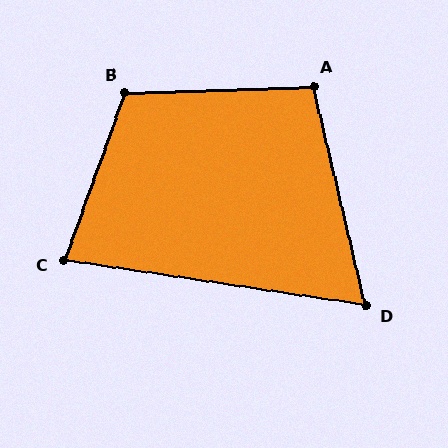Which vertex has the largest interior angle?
B, at approximately 112 degrees.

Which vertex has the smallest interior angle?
D, at approximately 68 degrees.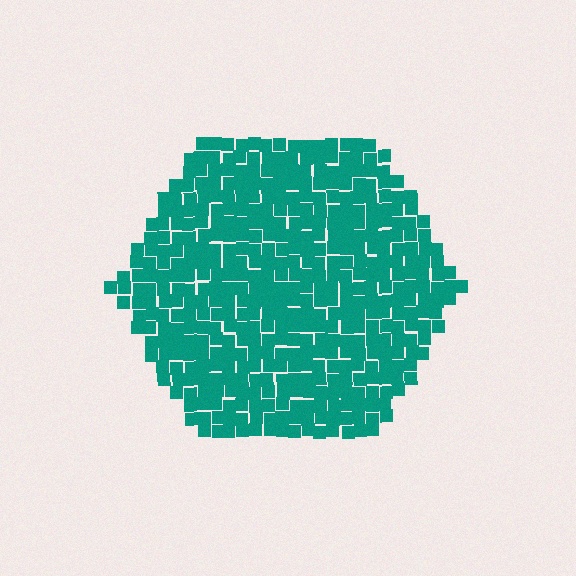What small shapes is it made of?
It is made of small squares.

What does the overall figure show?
The overall figure shows a hexagon.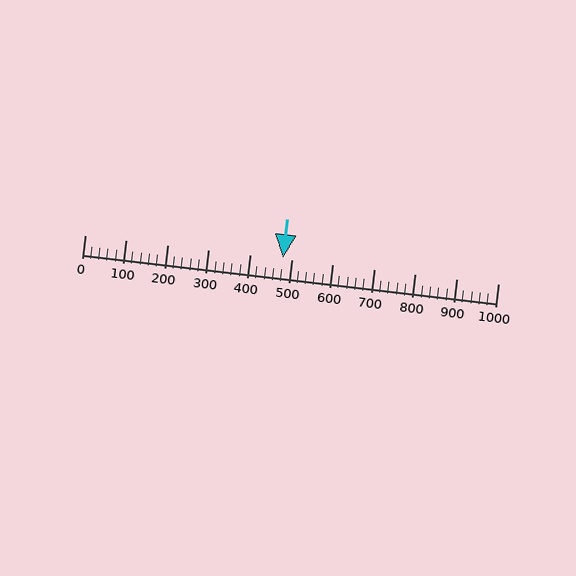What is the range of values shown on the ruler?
The ruler shows values from 0 to 1000.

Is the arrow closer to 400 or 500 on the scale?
The arrow is closer to 500.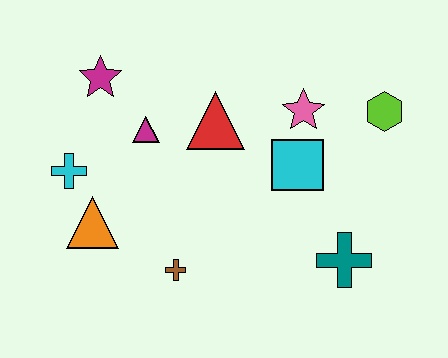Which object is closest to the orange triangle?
The cyan cross is closest to the orange triangle.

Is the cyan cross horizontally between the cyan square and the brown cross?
No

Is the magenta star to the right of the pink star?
No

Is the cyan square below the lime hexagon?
Yes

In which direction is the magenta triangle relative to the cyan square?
The magenta triangle is to the left of the cyan square.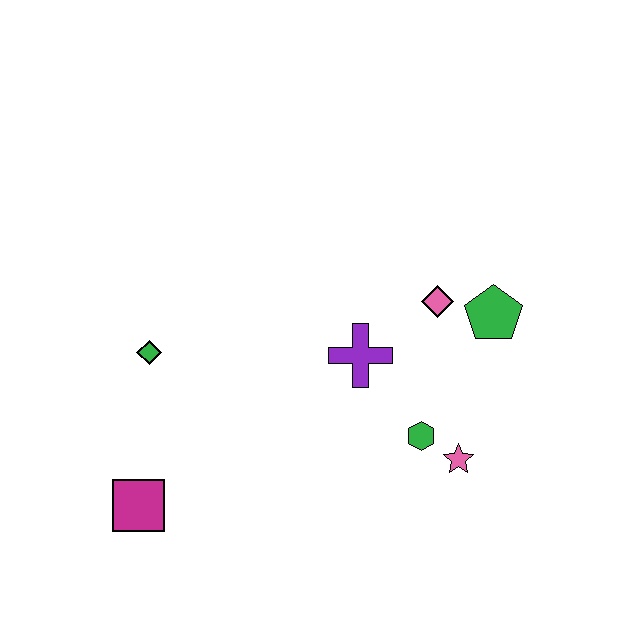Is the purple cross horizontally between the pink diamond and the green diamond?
Yes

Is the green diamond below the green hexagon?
No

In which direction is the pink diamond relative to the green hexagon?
The pink diamond is above the green hexagon.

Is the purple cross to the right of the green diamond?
Yes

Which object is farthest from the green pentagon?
The magenta square is farthest from the green pentagon.